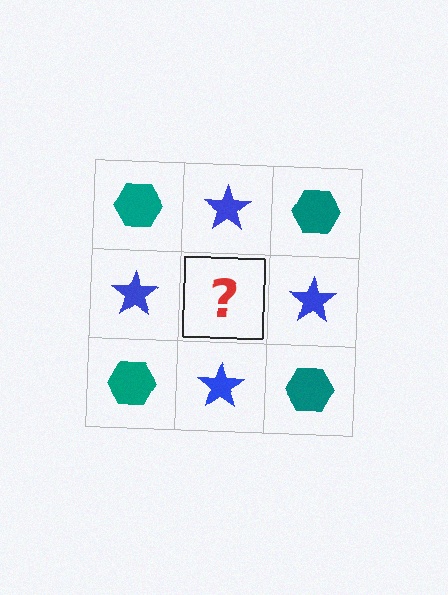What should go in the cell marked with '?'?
The missing cell should contain a teal hexagon.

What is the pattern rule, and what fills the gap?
The rule is that it alternates teal hexagon and blue star in a checkerboard pattern. The gap should be filled with a teal hexagon.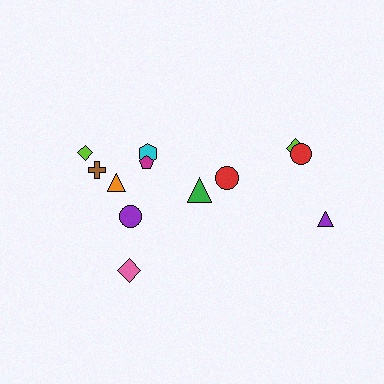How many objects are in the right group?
There are 5 objects.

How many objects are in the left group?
There are 7 objects.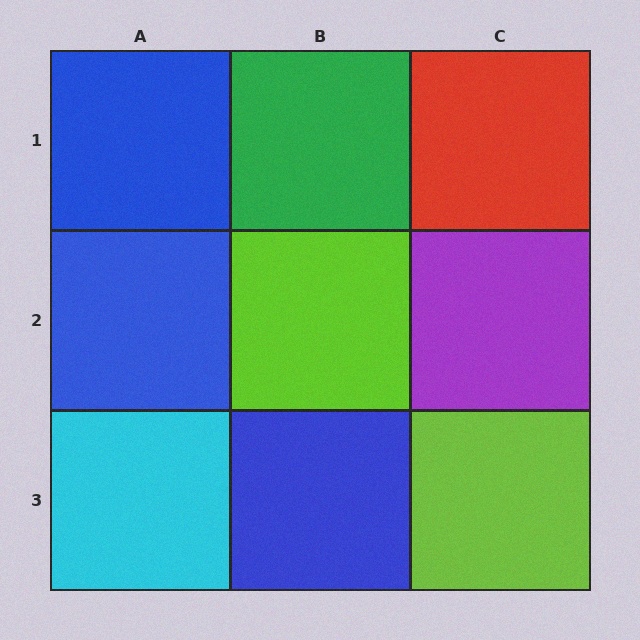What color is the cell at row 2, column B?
Lime.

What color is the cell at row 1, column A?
Blue.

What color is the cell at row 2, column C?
Purple.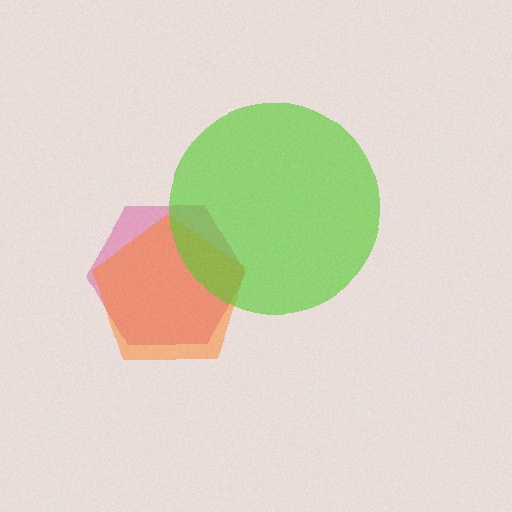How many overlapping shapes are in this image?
There are 3 overlapping shapes in the image.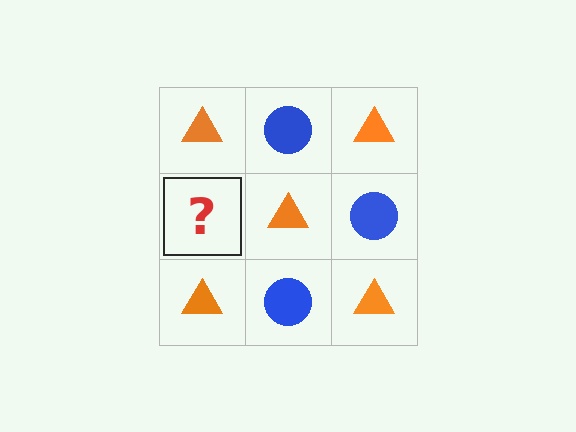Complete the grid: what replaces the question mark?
The question mark should be replaced with a blue circle.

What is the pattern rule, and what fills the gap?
The rule is that it alternates orange triangle and blue circle in a checkerboard pattern. The gap should be filled with a blue circle.